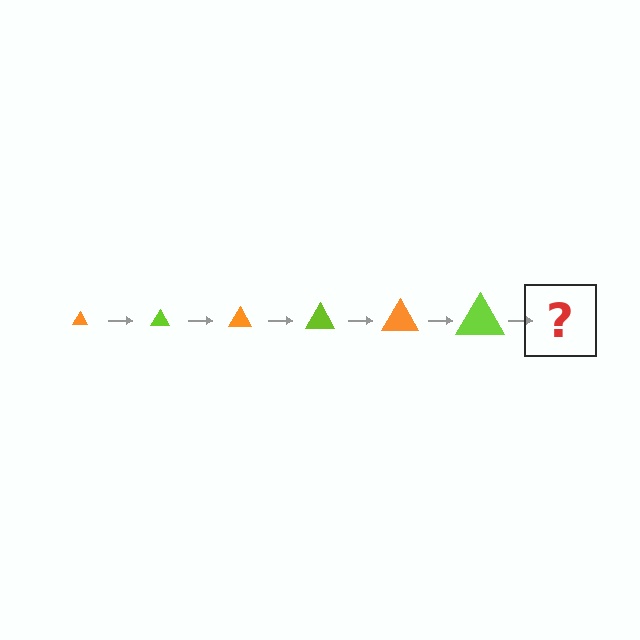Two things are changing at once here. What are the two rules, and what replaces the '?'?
The two rules are that the triangle grows larger each step and the color cycles through orange and lime. The '?' should be an orange triangle, larger than the previous one.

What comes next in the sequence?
The next element should be an orange triangle, larger than the previous one.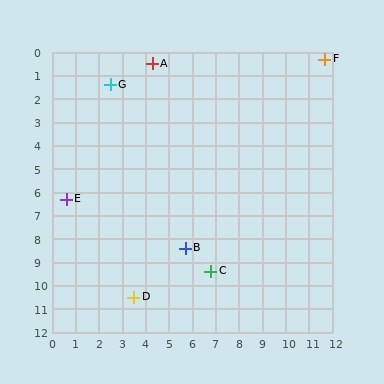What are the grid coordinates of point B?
Point B is at approximately (5.7, 8.4).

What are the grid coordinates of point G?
Point G is at approximately (2.5, 1.4).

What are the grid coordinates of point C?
Point C is at approximately (6.8, 9.4).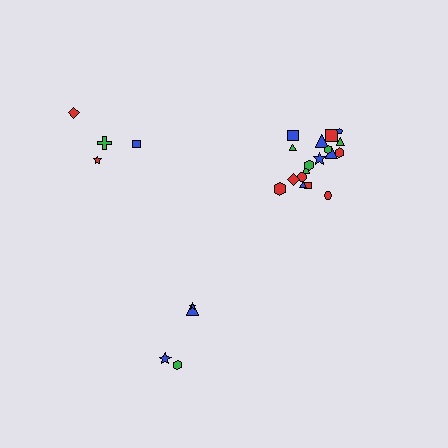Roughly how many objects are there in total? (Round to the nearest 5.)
Roughly 25 objects in total.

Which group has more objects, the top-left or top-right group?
The top-right group.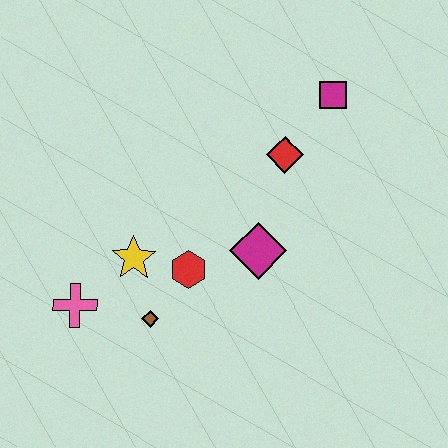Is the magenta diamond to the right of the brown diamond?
Yes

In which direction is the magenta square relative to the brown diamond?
The magenta square is above the brown diamond.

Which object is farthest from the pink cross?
The magenta square is farthest from the pink cross.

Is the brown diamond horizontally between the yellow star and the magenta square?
Yes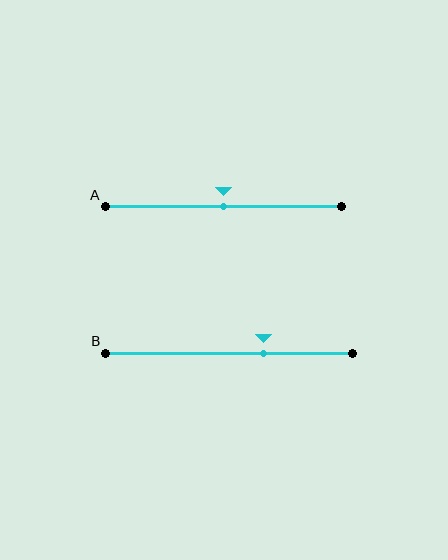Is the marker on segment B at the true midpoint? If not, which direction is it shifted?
No, the marker on segment B is shifted to the right by about 14% of the segment length.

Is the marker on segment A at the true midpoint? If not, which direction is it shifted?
Yes, the marker on segment A is at the true midpoint.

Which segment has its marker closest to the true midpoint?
Segment A has its marker closest to the true midpoint.